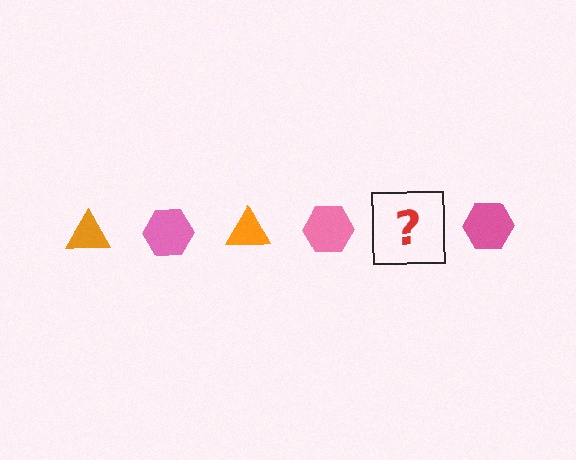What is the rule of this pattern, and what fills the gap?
The rule is that the pattern alternates between orange triangle and pink hexagon. The gap should be filled with an orange triangle.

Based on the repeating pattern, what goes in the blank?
The blank should be an orange triangle.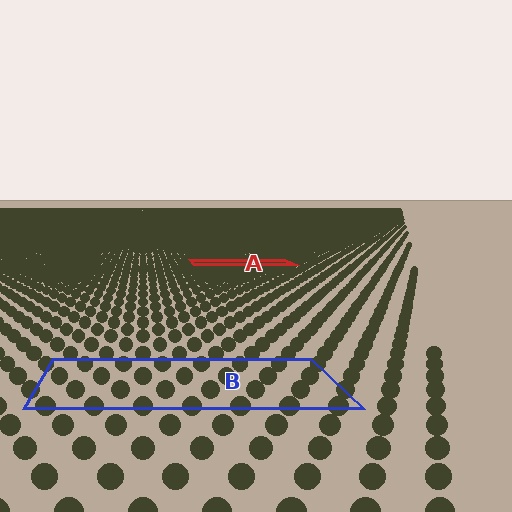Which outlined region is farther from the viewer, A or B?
Region A is farther from the viewer — the texture elements inside it appear smaller and more densely packed.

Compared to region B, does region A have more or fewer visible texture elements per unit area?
Region A has more texture elements per unit area — they are packed more densely because it is farther away.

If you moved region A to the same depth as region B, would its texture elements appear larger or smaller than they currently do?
They would appear larger. At a closer depth, the same texture elements are projected at a bigger on-screen size.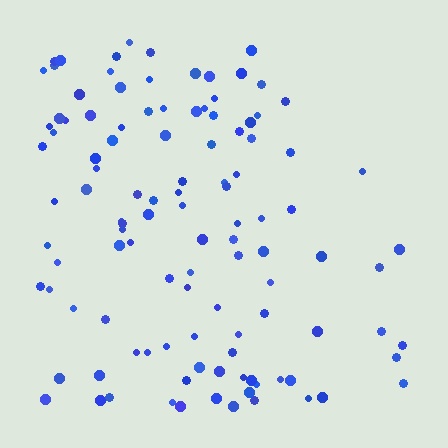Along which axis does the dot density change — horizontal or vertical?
Horizontal.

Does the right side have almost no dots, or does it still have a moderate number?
Still a moderate number, just noticeably fewer than the left.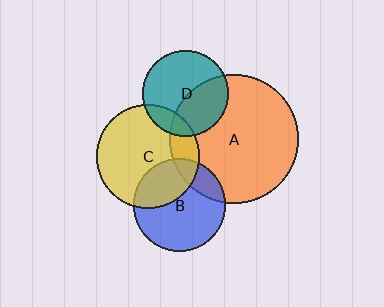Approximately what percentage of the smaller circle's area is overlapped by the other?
Approximately 40%.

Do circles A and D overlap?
Yes.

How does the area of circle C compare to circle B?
Approximately 1.3 times.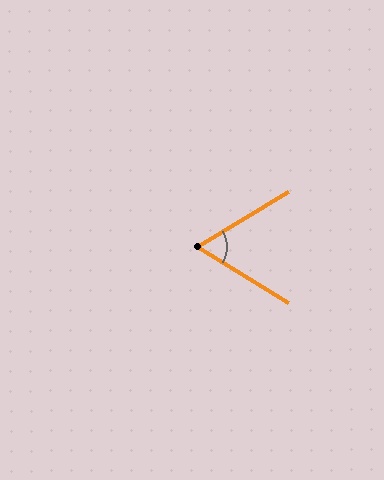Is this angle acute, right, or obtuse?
It is acute.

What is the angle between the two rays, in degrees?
Approximately 62 degrees.